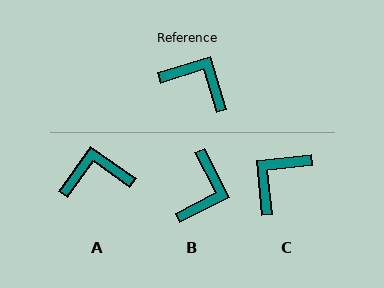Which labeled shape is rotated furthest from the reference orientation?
B, about 80 degrees away.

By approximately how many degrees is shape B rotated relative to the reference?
Approximately 80 degrees clockwise.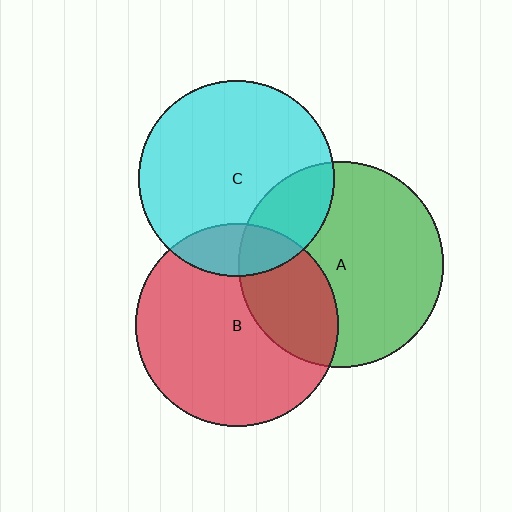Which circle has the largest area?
Circle A (green).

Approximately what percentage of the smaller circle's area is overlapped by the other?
Approximately 30%.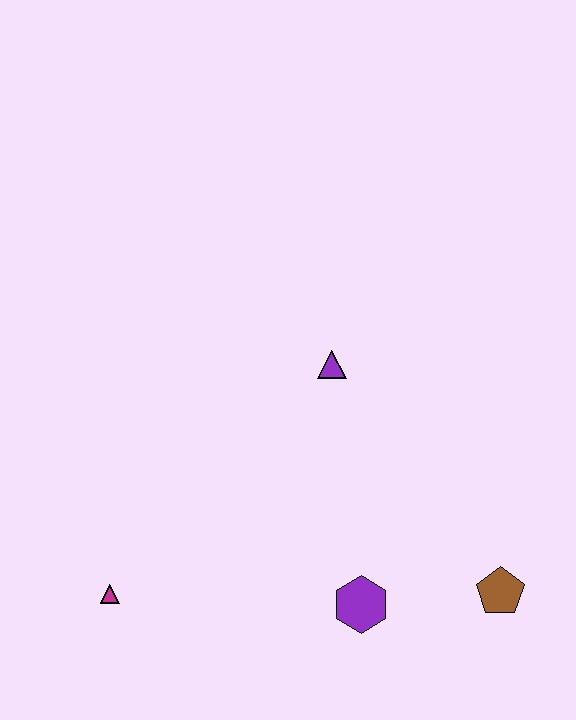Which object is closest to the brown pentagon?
The purple hexagon is closest to the brown pentagon.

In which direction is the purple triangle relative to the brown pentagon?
The purple triangle is above the brown pentagon.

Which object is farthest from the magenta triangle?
The brown pentagon is farthest from the magenta triangle.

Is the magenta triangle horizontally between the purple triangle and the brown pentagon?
No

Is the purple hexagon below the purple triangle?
Yes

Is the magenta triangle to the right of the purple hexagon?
No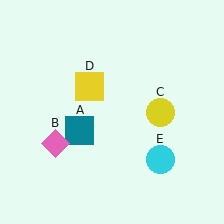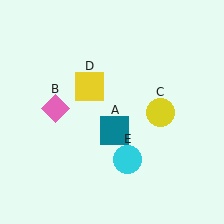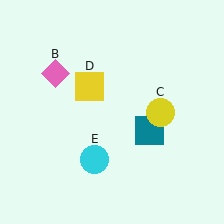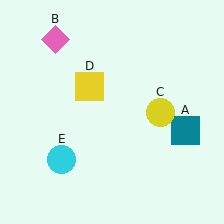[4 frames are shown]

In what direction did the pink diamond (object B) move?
The pink diamond (object B) moved up.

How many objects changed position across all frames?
3 objects changed position: teal square (object A), pink diamond (object B), cyan circle (object E).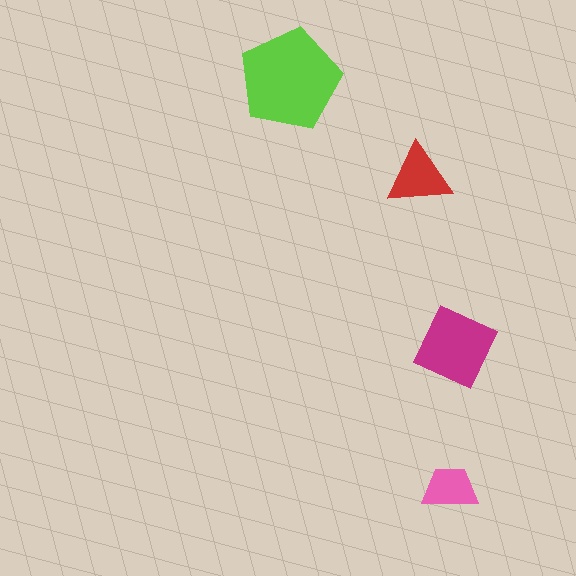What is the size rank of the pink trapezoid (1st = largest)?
4th.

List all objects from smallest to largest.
The pink trapezoid, the red triangle, the magenta square, the lime pentagon.